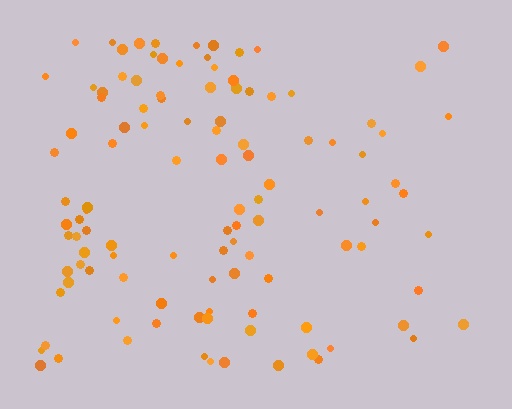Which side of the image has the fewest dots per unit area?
The right.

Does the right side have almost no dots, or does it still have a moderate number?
Still a moderate number, just noticeably fewer than the left.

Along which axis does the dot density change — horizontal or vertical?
Horizontal.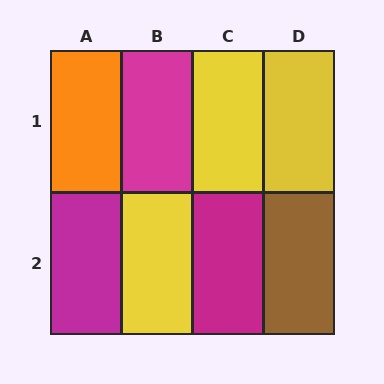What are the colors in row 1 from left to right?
Orange, magenta, yellow, yellow.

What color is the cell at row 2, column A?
Magenta.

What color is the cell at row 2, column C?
Magenta.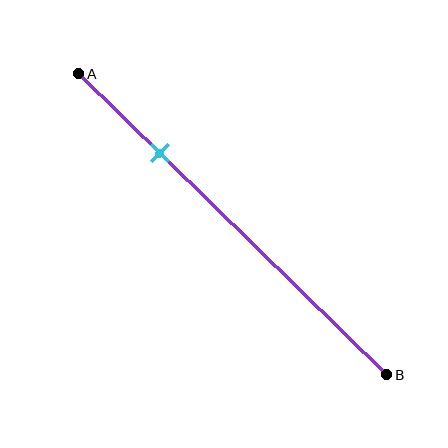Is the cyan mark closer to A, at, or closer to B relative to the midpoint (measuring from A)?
The cyan mark is closer to point A than the midpoint of segment AB.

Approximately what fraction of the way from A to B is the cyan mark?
The cyan mark is approximately 25% of the way from A to B.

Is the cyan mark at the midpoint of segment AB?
No, the mark is at about 25% from A, not at the 50% midpoint.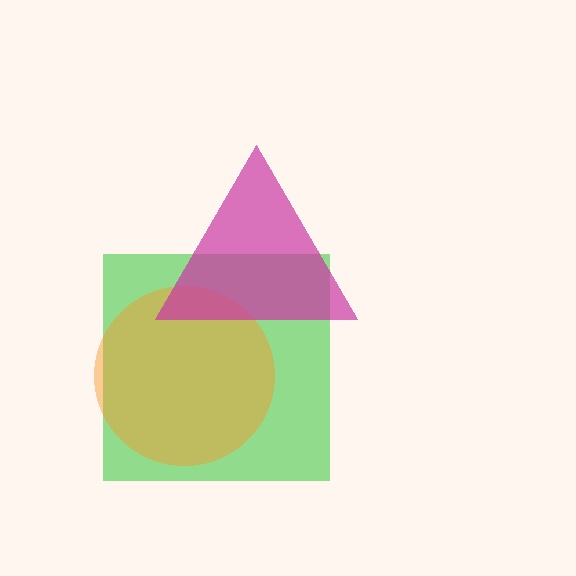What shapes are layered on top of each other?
The layered shapes are: a green square, an orange circle, a magenta triangle.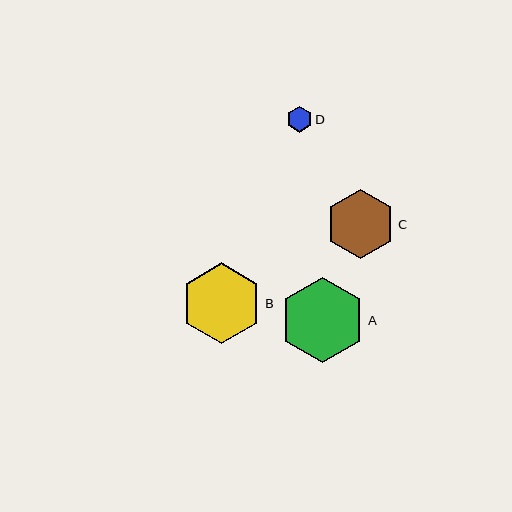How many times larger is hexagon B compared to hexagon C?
Hexagon B is approximately 1.2 times the size of hexagon C.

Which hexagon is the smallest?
Hexagon D is the smallest with a size of approximately 26 pixels.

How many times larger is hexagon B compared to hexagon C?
Hexagon B is approximately 1.2 times the size of hexagon C.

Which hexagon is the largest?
Hexagon A is the largest with a size of approximately 85 pixels.